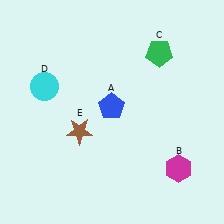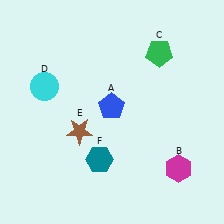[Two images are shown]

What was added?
A teal hexagon (F) was added in Image 2.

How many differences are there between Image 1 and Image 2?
There is 1 difference between the two images.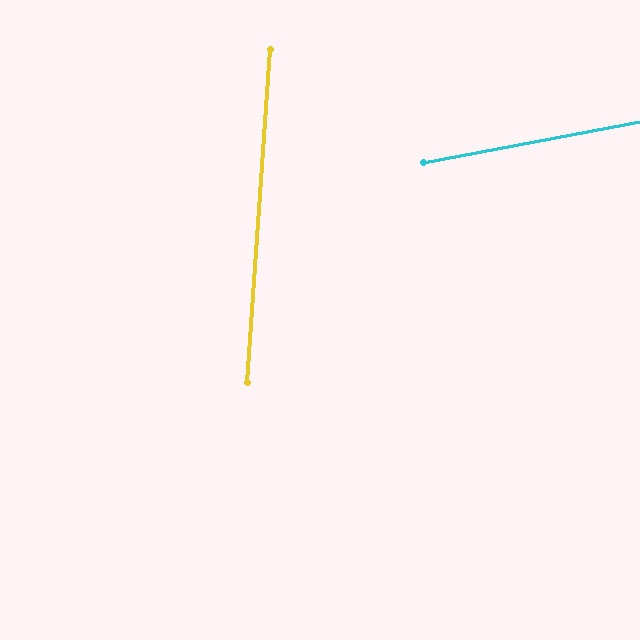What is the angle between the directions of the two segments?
Approximately 75 degrees.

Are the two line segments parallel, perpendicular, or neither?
Neither parallel nor perpendicular — they differ by about 75°.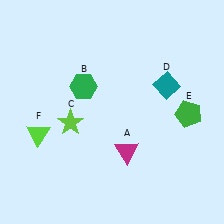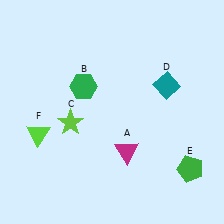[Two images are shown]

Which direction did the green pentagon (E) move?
The green pentagon (E) moved down.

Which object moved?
The green pentagon (E) moved down.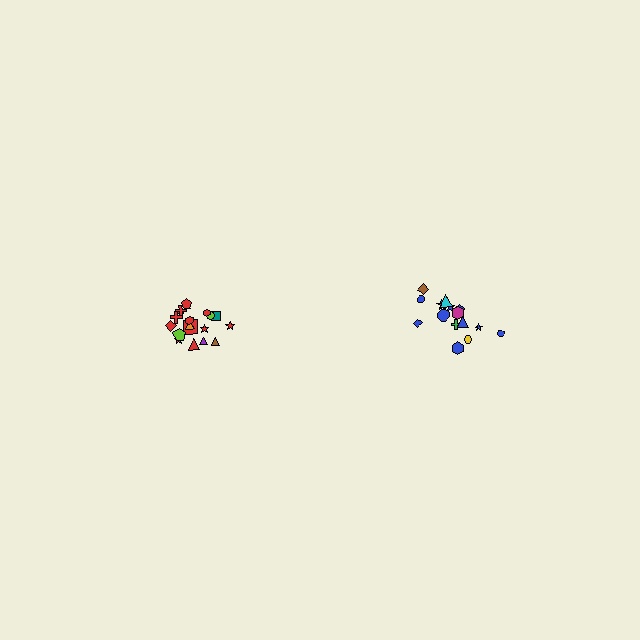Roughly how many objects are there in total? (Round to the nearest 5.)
Roughly 35 objects in total.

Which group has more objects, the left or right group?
The left group.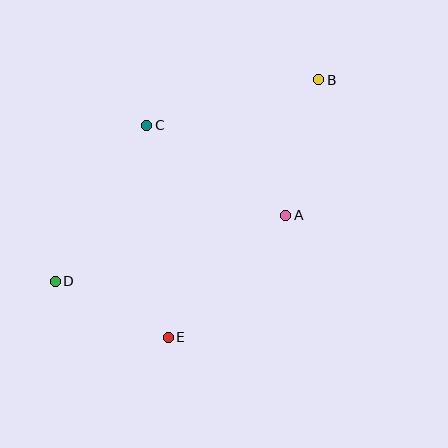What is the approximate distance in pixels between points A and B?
The distance between A and B is approximately 139 pixels.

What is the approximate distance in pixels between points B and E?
The distance between B and E is approximately 298 pixels.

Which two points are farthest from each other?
Points B and D are farthest from each other.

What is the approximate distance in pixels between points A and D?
The distance between A and D is approximately 240 pixels.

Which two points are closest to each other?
Points D and E are closest to each other.